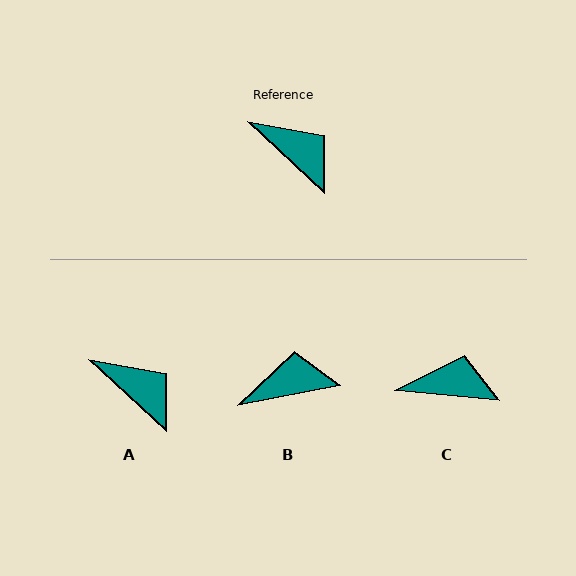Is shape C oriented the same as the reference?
No, it is off by about 38 degrees.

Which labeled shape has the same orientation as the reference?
A.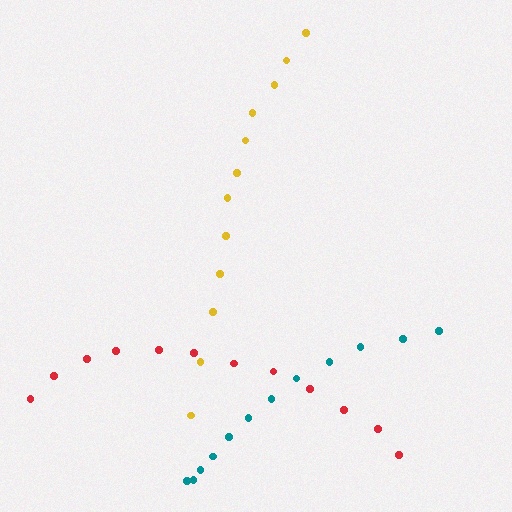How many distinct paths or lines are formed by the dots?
There are 3 distinct paths.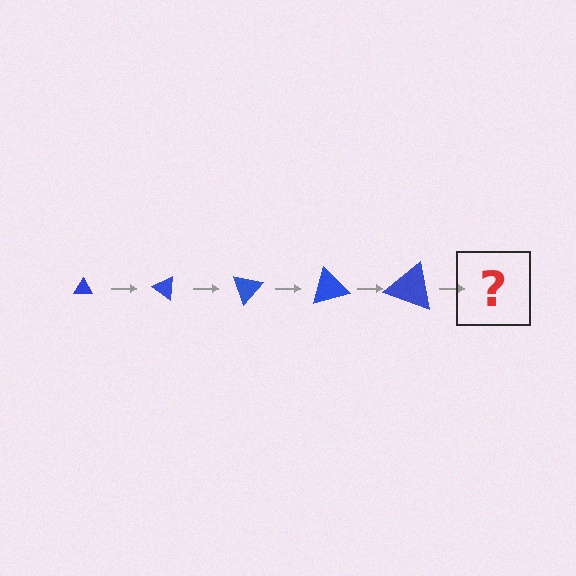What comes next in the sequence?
The next element should be a triangle, larger than the previous one and rotated 175 degrees from the start.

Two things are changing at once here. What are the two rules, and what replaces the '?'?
The two rules are that the triangle grows larger each step and it rotates 35 degrees each step. The '?' should be a triangle, larger than the previous one and rotated 175 degrees from the start.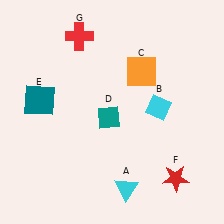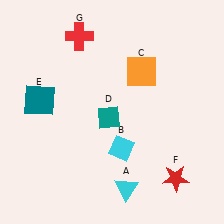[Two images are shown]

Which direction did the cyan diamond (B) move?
The cyan diamond (B) moved down.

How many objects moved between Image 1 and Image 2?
1 object moved between the two images.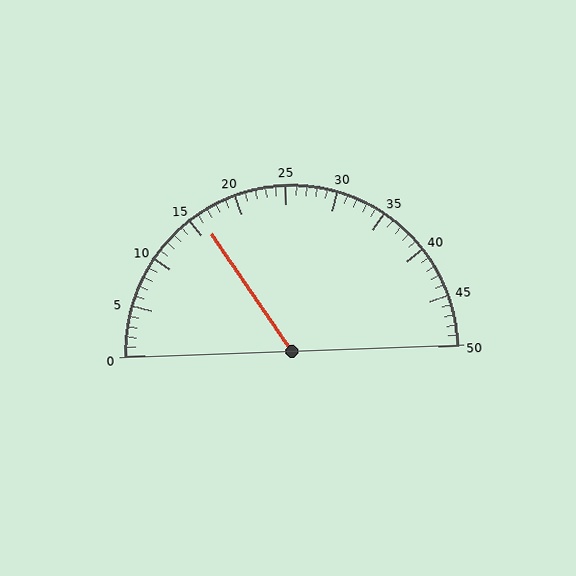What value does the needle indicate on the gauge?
The needle indicates approximately 16.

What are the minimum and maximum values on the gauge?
The gauge ranges from 0 to 50.